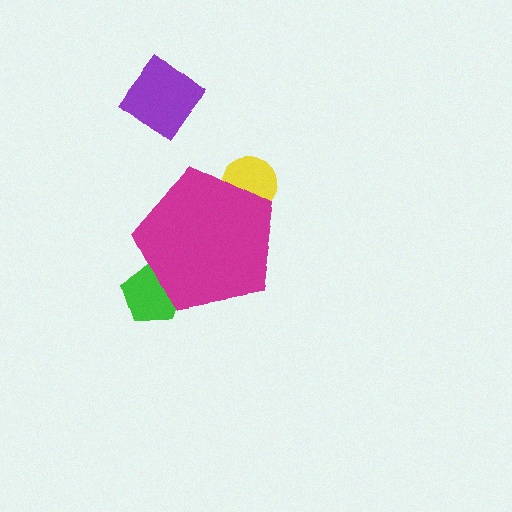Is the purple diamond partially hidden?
No, the purple diamond is fully visible.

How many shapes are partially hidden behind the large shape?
2 shapes are partially hidden.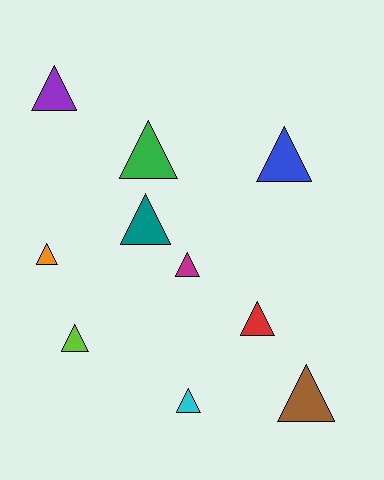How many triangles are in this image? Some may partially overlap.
There are 10 triangles.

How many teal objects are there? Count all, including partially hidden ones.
There is 1 teal object.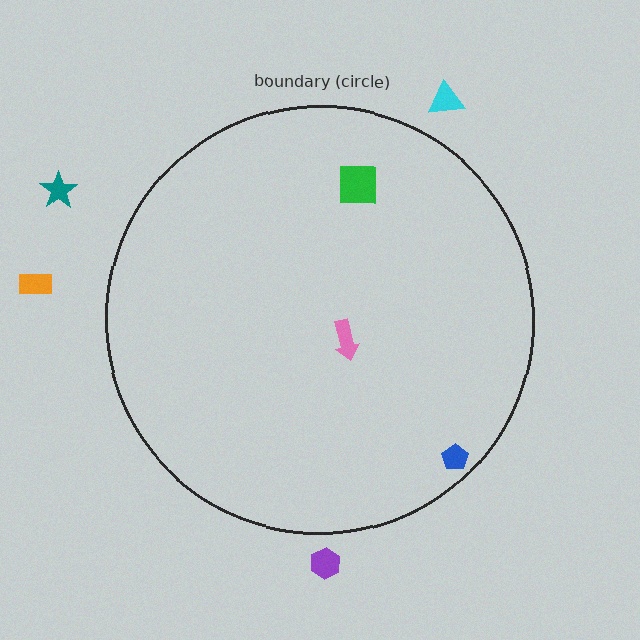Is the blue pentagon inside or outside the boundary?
Inside.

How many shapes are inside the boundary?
3 inside, 4 outside.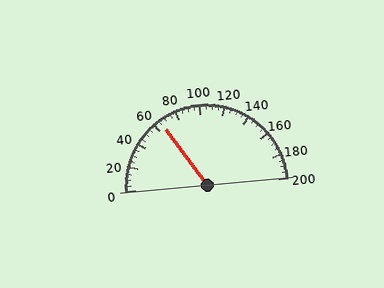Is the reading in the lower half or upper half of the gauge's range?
The reading is in the lower half of the range (0 to 200).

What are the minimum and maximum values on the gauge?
The gauge ranges from 0 to 200.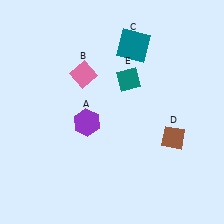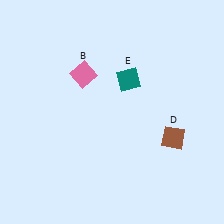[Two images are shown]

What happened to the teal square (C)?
The teal square (C) was removed in Image 2. It was in the top-right area of Image 1.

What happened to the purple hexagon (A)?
The purple hexagon (A) was removed in Image 2. It was in the bottom-left area of Image 1.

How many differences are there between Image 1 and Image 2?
There are 2 differences between the two images.